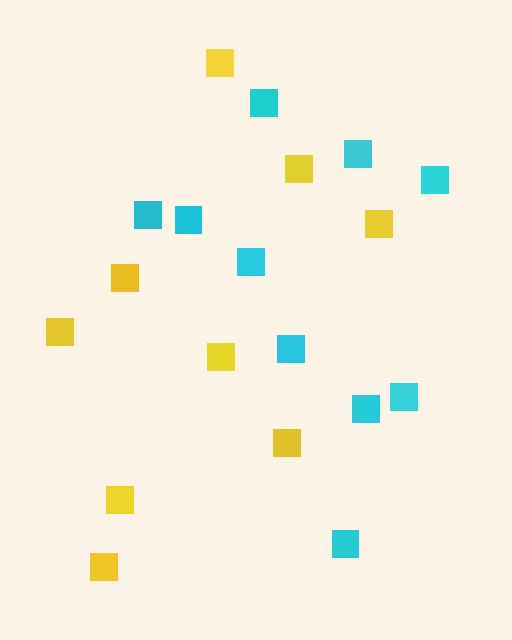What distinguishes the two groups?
There are 2 groups: one group of yellow squares (9) and one group of cyan squares (10).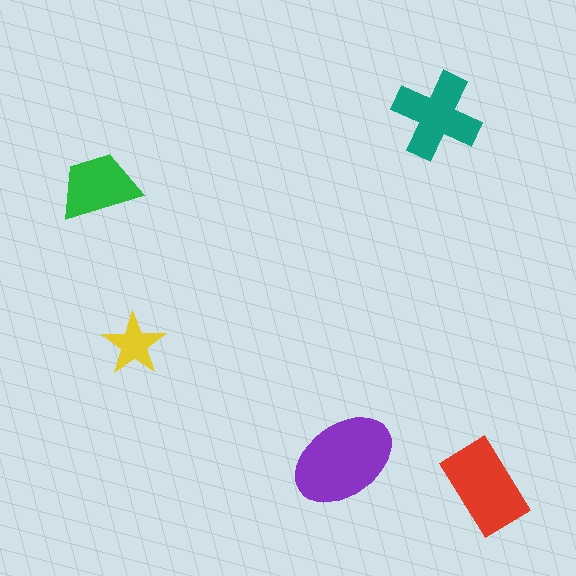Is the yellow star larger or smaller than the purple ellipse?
Smaller.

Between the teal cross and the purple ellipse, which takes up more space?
The purple ellipse.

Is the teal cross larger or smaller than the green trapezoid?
Larger.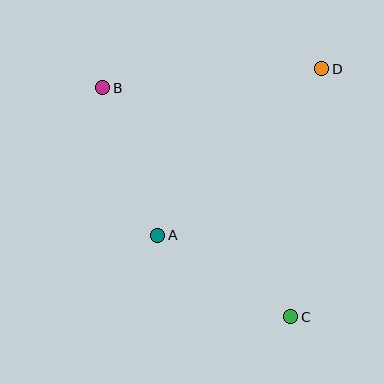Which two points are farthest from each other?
Points B and C are farthest from each other.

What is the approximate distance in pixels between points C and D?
The distance between C and D is approximately 250 pixels.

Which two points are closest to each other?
Points A and C are closest to each other.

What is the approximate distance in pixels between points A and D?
The distance between A and D is approximately 234 pixels.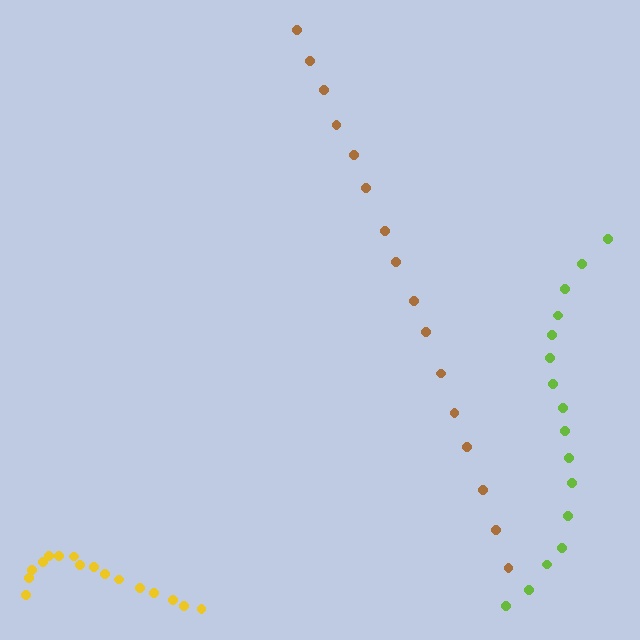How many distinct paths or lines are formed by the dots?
There are 3 distinct paths.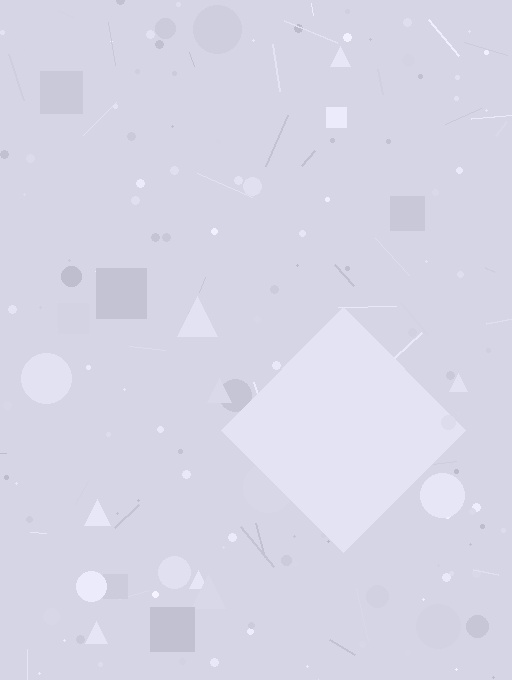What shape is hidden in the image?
A diamond is hidden in the image.